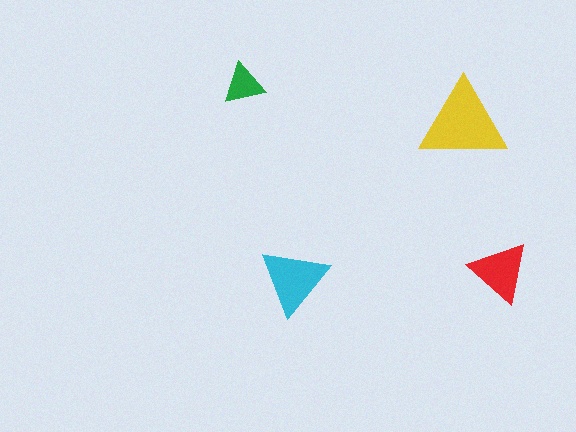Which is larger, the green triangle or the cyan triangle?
The cyan one.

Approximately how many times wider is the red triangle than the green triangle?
About 1.5 times wider.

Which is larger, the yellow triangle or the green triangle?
The yellow one.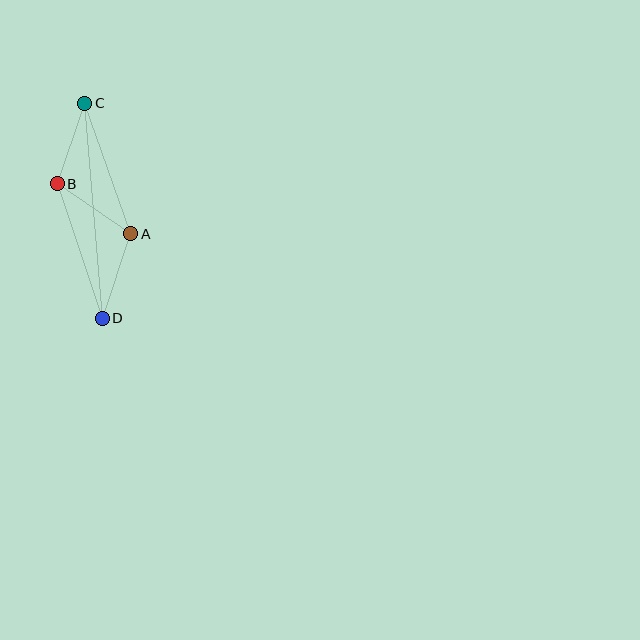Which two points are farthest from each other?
Points C and D are farthest from each other.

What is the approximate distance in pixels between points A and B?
The distance between A and B is approximately 89 pixels.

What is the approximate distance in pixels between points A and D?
The distance between A and D is approximately 89 pixels.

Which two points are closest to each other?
Points B and C are closest to each other.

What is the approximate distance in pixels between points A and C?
The distance between A and C is approximately 138 pixels.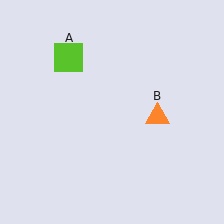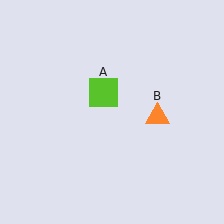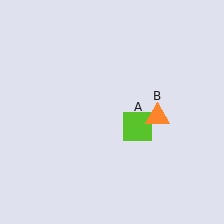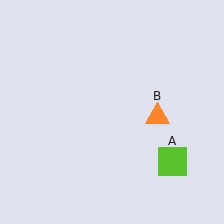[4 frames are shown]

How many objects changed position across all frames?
1 object changed position: lime square (object A).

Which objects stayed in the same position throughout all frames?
Orange triangle (object B) remained stationary.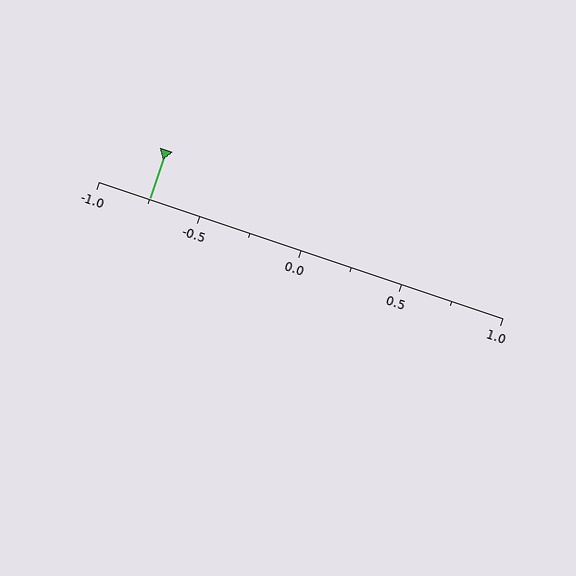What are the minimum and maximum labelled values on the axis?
The axis runs from -1.0 to 1.0.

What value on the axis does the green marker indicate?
The marker indicates approximately -0.75.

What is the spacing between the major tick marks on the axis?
The major ticks are spaced 0.5 apart.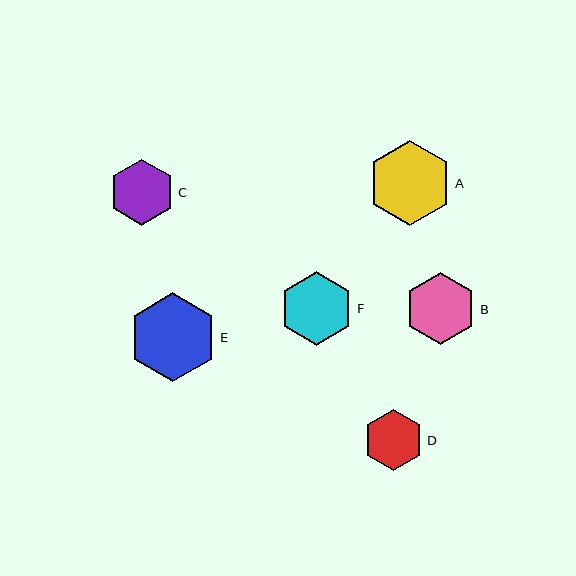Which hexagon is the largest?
Hexagon E is the largest with a size of approximately 89 pixels.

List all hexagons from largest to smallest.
From largest to smallest: E, A, F, B, C, D.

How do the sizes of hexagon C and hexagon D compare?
Hexagon C and hexagon D are approximately the same size.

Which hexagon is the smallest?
Hexagon D is the smallest with a size of approximately 61 pixels.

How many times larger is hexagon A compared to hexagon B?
Hexagon A is approximately 1.2 times the size of hexagon B.